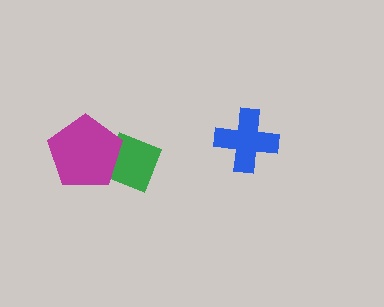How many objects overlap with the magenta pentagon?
1 object overlaps with the magenta pentagon.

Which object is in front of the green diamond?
The magenta pentagon is in front of the green diamond.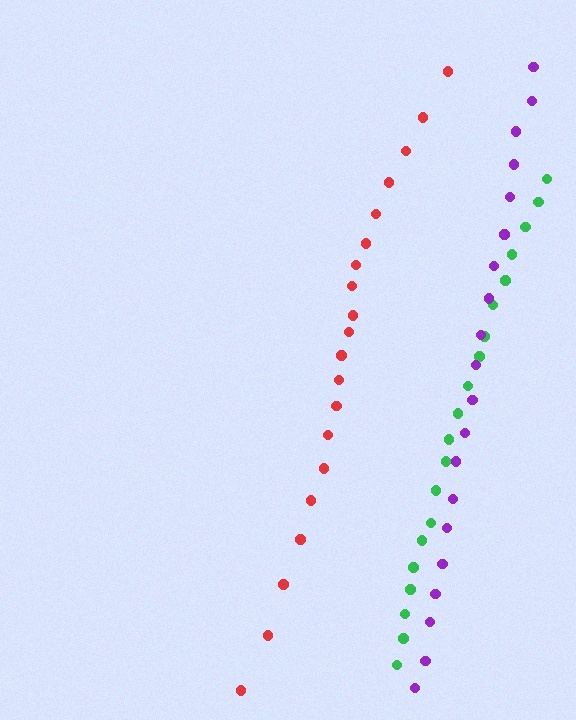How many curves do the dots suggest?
There are 3 distinct paths.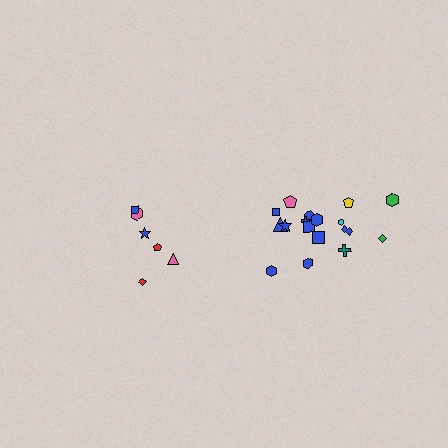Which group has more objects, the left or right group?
The right group.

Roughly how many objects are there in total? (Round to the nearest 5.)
Roughly 25 objects in total.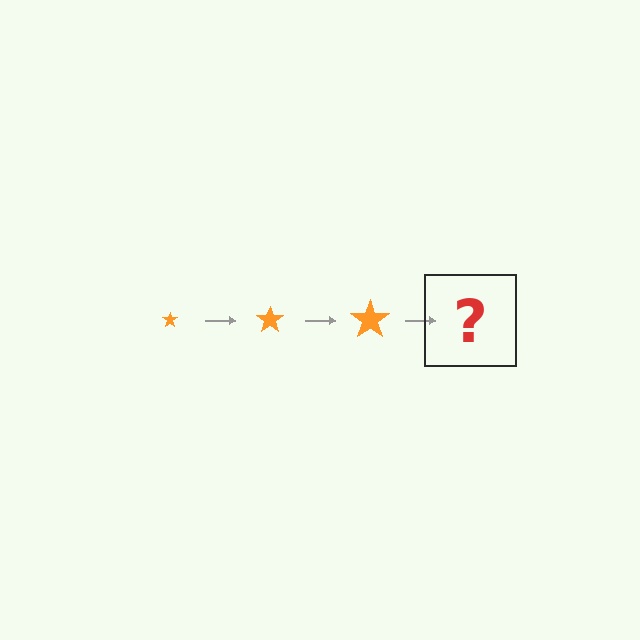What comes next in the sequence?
The next element should be an orange star, larger than the previous one.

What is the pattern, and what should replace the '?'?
The pattern is that the star gets progressively larger each step. The '?' should be an orange star, larger than the previous one.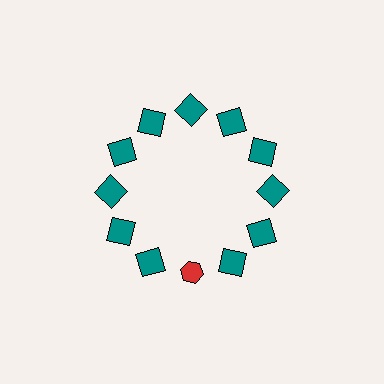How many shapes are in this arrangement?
There are 12 shapes arranged in a ring pattern.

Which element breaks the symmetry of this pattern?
The red hexagon at roughly the 6 o'clock position breaks the symmetry. All other shapes are teal squares.